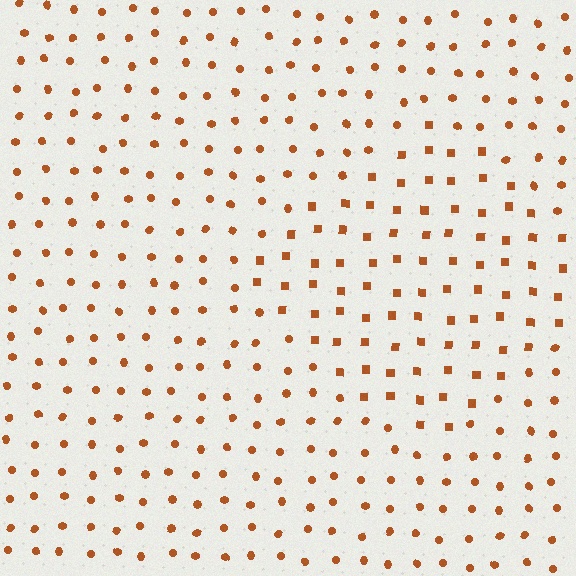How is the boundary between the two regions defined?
The boundary is defined by a change in element shape: squares inside vs. circles outside. All elements share the same color and spacing.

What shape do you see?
I see a diamond.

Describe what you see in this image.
The image is filled with small brown elements arranged in a uniform grid. A diamond-shaped region contains squares, while the surrounding area contains circles. The boundary is defined purely by the change in element shape.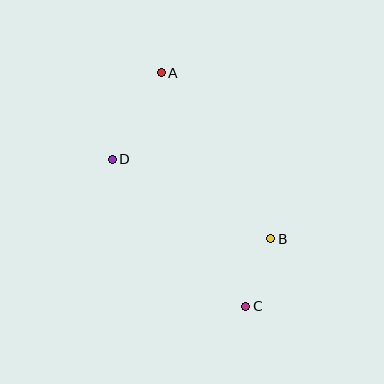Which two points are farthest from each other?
Points A and C are farthest from each other.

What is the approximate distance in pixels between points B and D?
The distance between B and D is approximately 177 pixels.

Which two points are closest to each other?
Points B and C are closest to each other.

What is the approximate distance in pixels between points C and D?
The distance between C and D is approximately 198 pixels.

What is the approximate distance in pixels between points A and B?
The distance between A and B is approximately 199 pixels.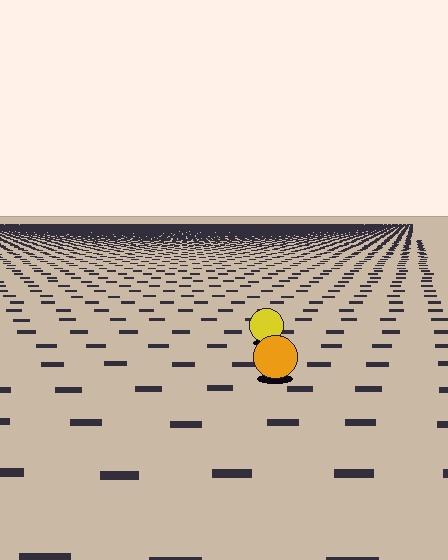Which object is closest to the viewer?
The orange circle is closest. The texture marks near it are larger and more spread out.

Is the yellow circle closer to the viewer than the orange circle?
No. The orange circle is closer — you can tell from the texture gradient: the ground texture is coarser near it.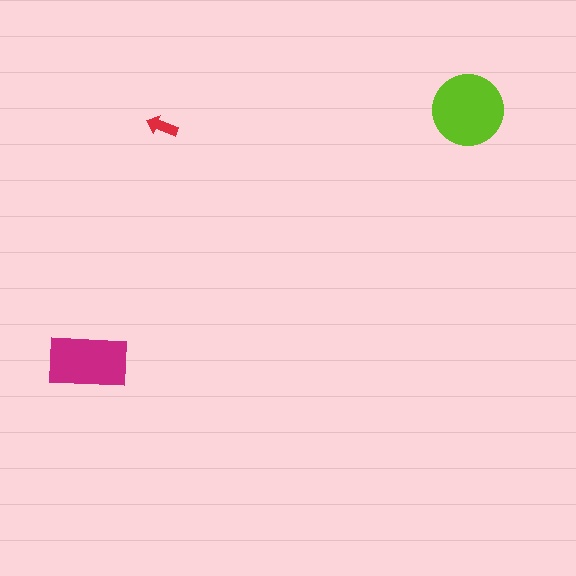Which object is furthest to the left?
The magenta rectangle is leftmost.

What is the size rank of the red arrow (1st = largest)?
3rd.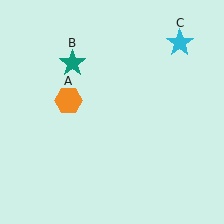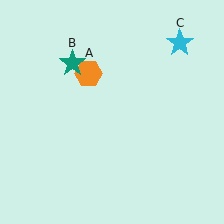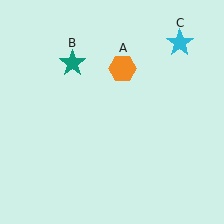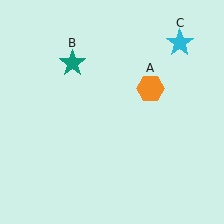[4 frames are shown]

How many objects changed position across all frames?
1 object changed position: orange hexagon (object A).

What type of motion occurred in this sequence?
The orange hexagon (object A) rotated clockwise around the center of the scene.